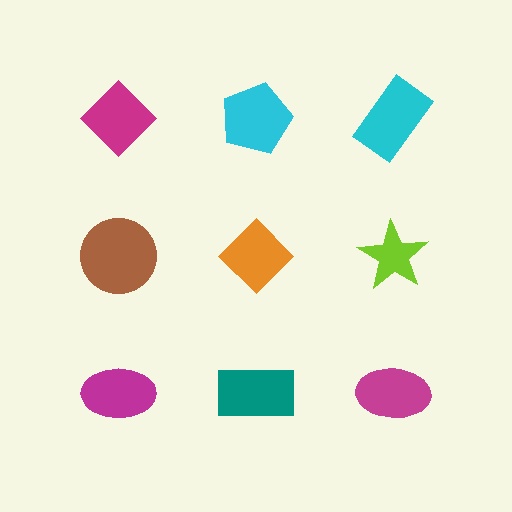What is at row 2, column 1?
A brown circle.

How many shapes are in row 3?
3 shapes.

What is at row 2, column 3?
A lime star.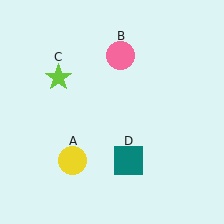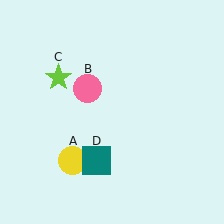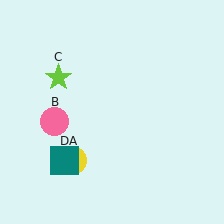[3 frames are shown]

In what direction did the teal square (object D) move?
The teal square (object D) moved left.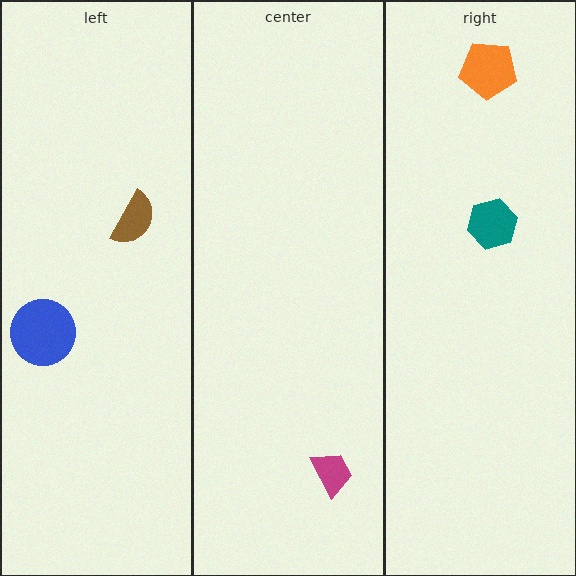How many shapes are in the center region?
1.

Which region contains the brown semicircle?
The left region.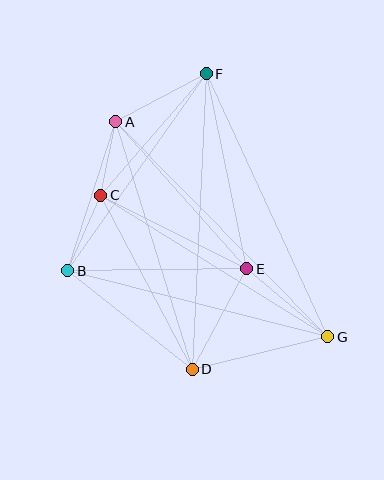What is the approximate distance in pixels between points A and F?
The distance between A and F is approximately 103 pixels.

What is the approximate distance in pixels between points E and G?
The distance between E and G is approximately 106 pixels.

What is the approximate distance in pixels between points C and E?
The distance between C and E is approximately 164 pixels.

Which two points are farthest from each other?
Points A and G are farthest from each other.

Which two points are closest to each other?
Points A and C are closest to each other.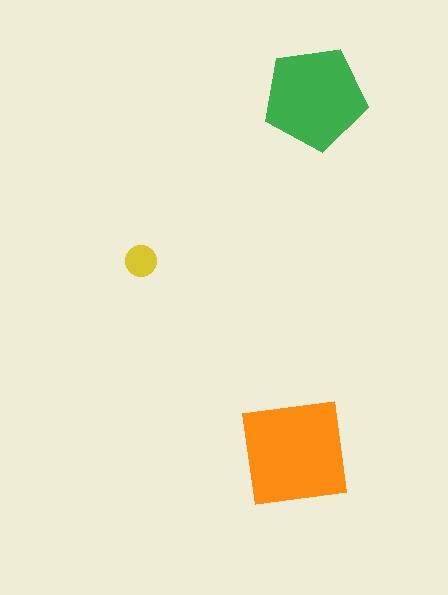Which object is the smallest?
The yellow circle.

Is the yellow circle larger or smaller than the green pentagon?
Smaller.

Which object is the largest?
The orange square.